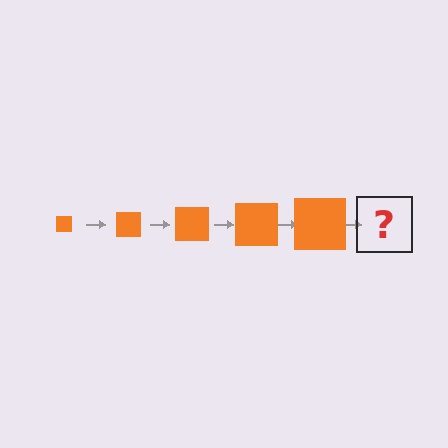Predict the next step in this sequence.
The next step is an orange square, larger than the previous one.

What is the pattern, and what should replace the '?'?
The pattern is that the square gets progressively larger each step. The '?' should be an orange square, larger than the previous one.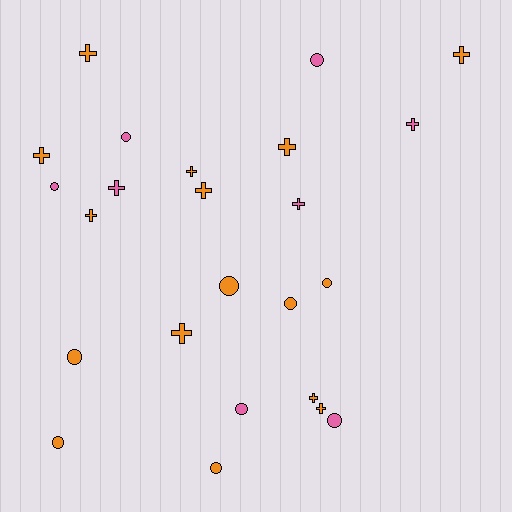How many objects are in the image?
There are 24 objects.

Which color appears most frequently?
Orange, with 16 objects.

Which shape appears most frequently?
Cross, with 13 objects.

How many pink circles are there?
There are 5 pink circles.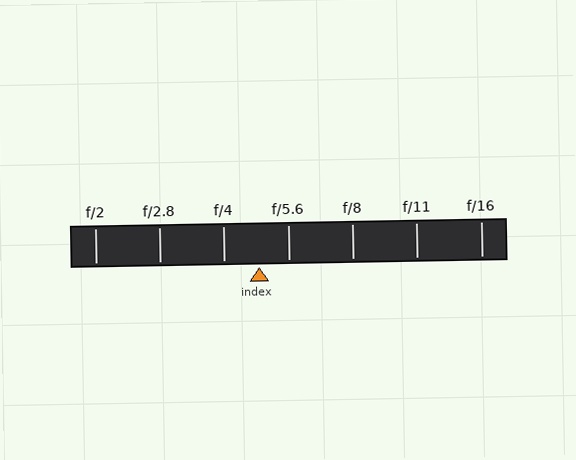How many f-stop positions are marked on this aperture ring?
There are 7 f-stop positions marked.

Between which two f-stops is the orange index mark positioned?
The index mark is between f/4 and f/5.6.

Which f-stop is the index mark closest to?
The index mark is closest to f/5.6.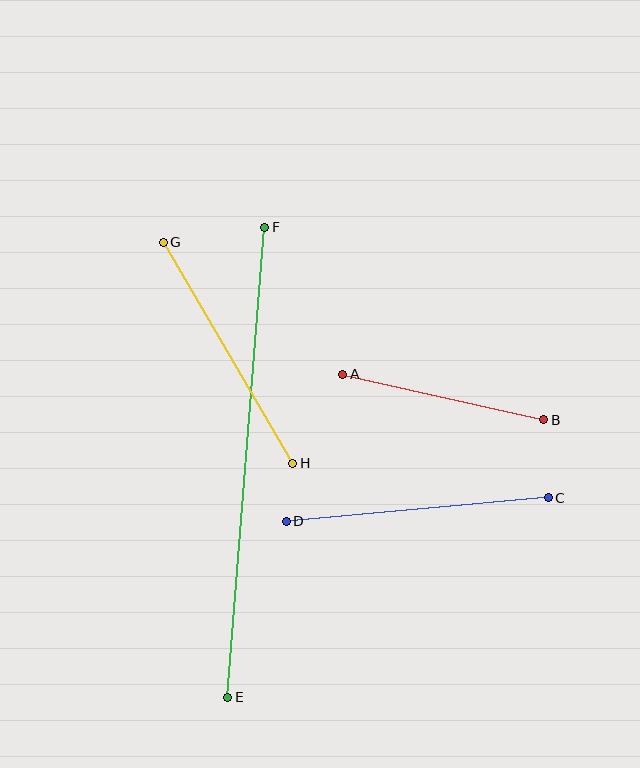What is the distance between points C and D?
The distance is approximately 263 pixels.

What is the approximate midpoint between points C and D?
The midpoint is at approximately (417, 509) pixels.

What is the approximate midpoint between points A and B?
The midpoint is at approximately (443, 397) pixels.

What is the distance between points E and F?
The distance is approximately 471 pixels.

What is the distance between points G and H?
The distance is approximately 256 pixels.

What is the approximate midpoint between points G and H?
The midpoint is at approximately (228, 353) pixels.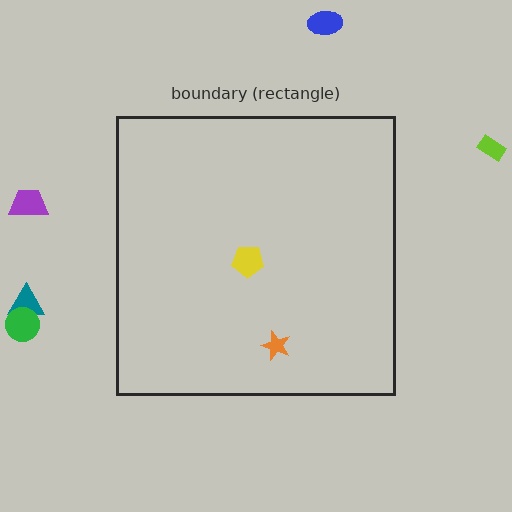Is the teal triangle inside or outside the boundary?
Outside.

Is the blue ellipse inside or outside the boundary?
Outside.